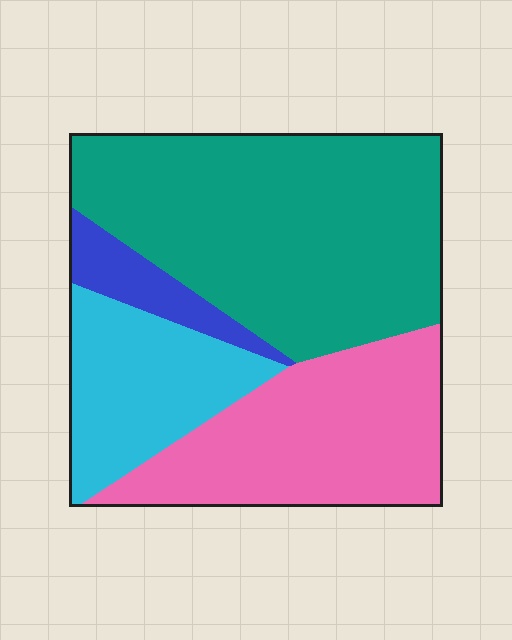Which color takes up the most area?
Teal, at roughly 45%.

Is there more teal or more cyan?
Teal.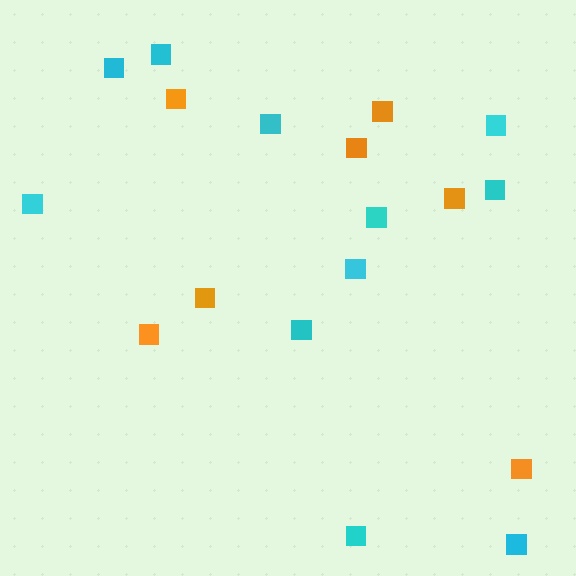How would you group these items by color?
There are 2 groups: one group of cyan squares (11) and one group of orange squares (7).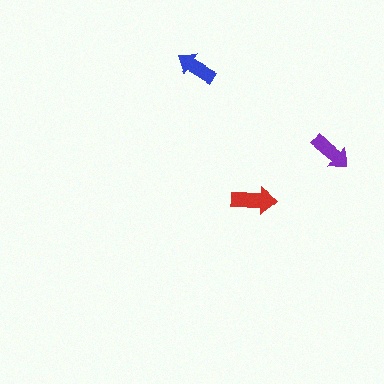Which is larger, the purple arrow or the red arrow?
The red one.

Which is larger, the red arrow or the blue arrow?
The red one.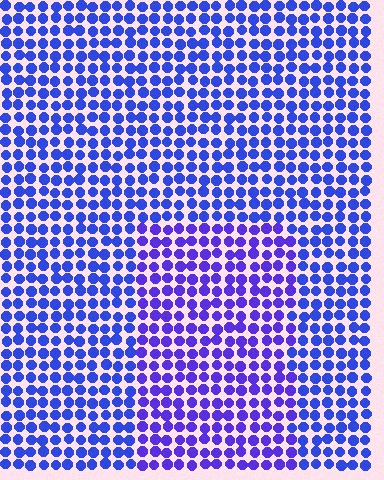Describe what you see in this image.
The image is filled with small blue elements in a uniform arrangement. A rectangle-shaped region is visible where the elements are tinted to a slightly different hue, forming a subtle color boundary.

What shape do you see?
I see a rectangle.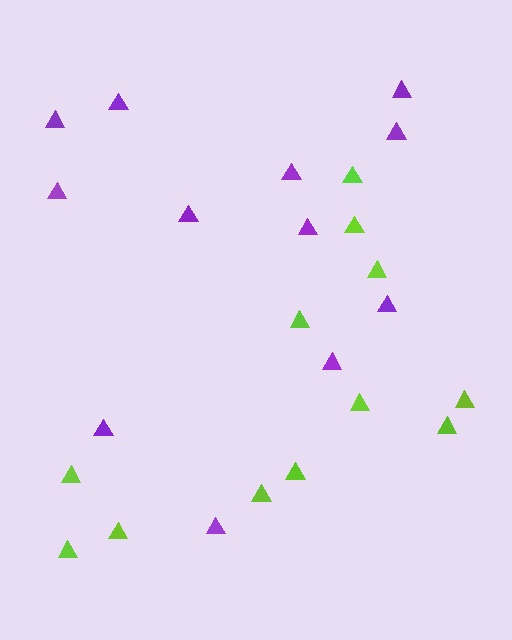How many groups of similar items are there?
There are 2 groups: one group of purple triangles (12) and one group of lime triangles (12).